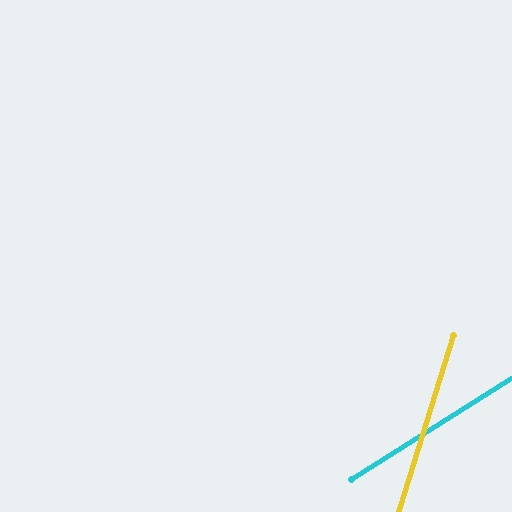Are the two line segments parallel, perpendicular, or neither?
Neither parallel nor perpendicular — they differ by about 41°.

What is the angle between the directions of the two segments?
Approximately 41 degrees.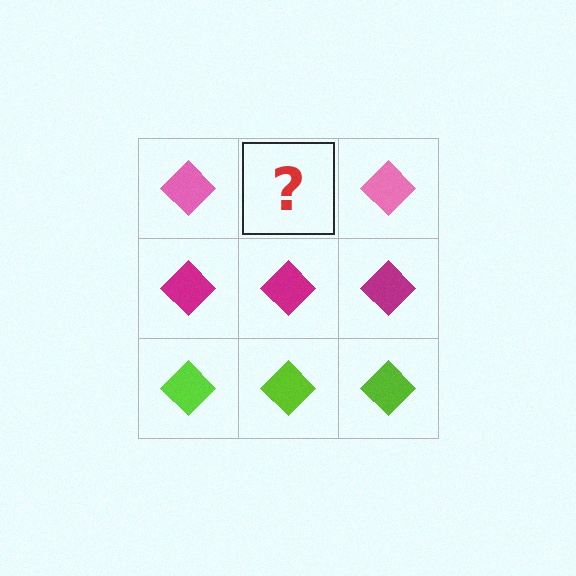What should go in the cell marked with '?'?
The missing cell should contain a pink diamond.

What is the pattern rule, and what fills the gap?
The rule is that each row has a consistent color. The gap should be filled with a pink diamond.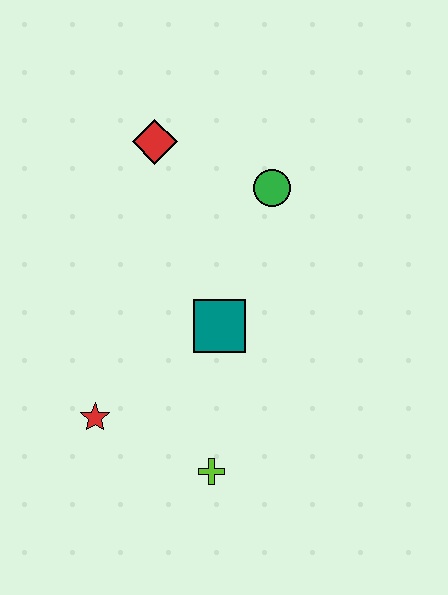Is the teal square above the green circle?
No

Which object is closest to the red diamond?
The green circle is closest to the red diamond.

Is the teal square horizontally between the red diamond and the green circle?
Yes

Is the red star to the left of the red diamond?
Yes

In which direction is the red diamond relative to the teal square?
The red diamond is above the teal square.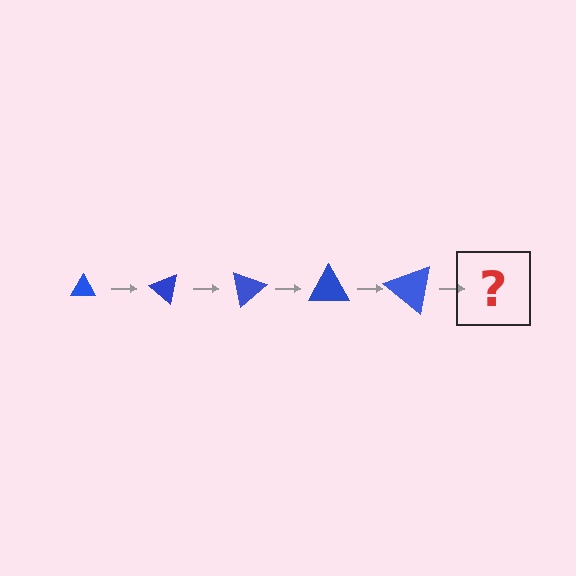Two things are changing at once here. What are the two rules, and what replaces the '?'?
The two rules are that the triangle grows larger each step and it rotates 40 degrees each step. The '?' should be a triangle, larger than the previous one and rotated 200 degrees from the start.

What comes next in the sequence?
The next element should be a triangle, larger than the previous one and rotated 200 degrees from the start.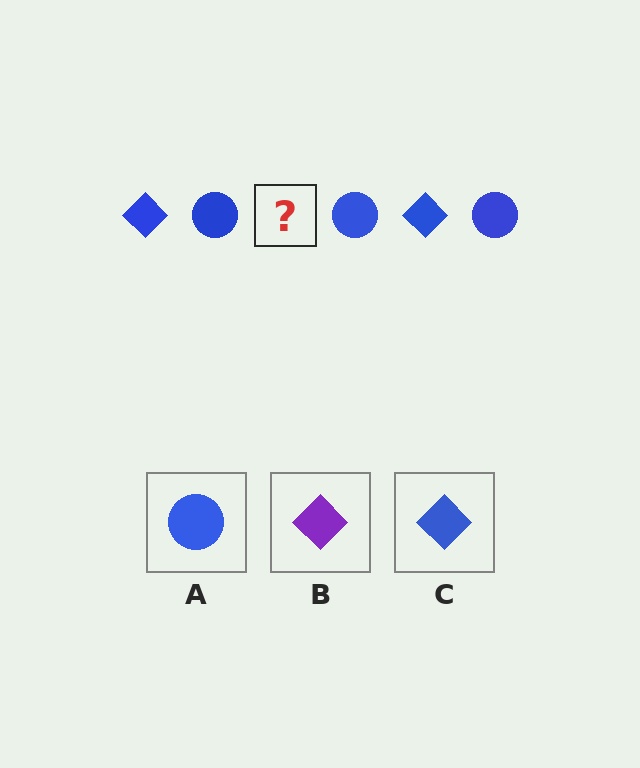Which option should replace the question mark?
Option C.